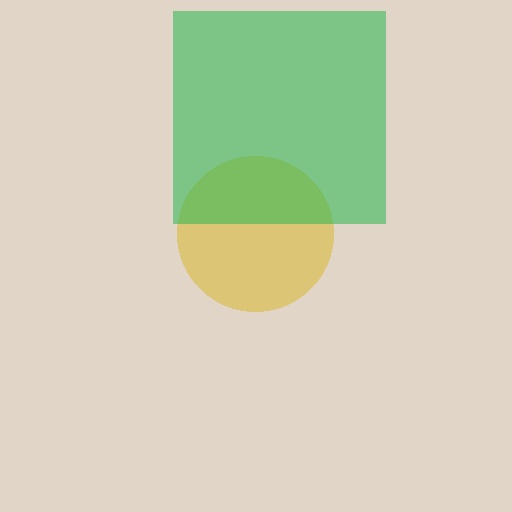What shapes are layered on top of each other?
The layered shapes are: a yellow circle, a green square.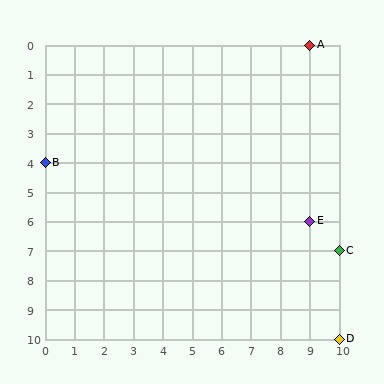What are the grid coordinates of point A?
Point A is at grid coordinates (9, 0).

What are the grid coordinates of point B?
Point B is at grid coordinates (0, 4).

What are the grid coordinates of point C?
Point C is at grid coordinates (10, 7).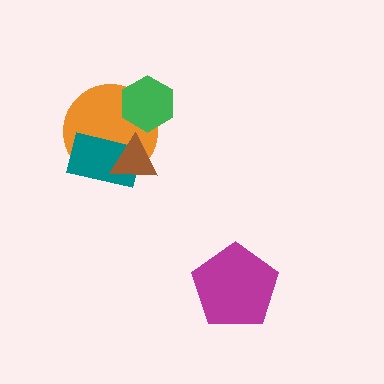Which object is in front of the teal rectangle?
The brown triangle is in front of the teal rectangle.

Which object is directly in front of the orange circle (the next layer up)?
The green hexagon is directly in front of the orange circle.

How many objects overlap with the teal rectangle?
2 objects overlap with the teal rectangle.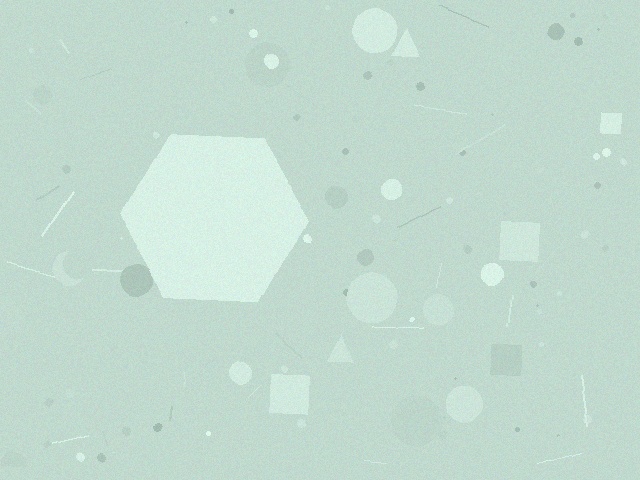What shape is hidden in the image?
A hexagon is hidden in the image.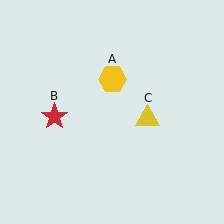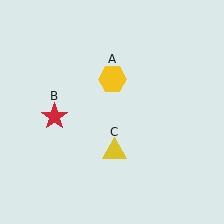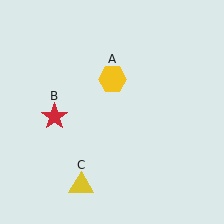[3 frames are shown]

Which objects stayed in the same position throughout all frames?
Yellow hexagon (object A) and red star (object B) remained stationary.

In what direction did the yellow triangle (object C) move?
The yellow triangle (object C) moved down and to the left.